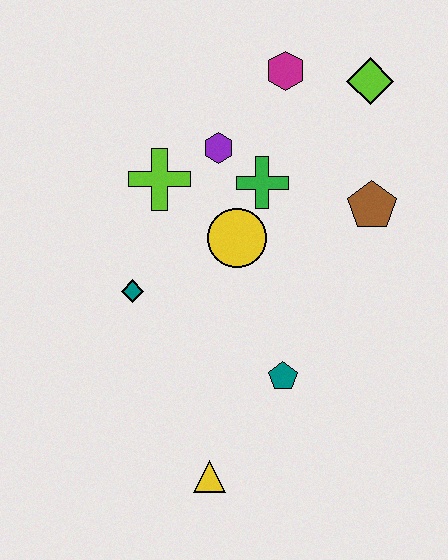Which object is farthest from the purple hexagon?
The yellow triangle is farthest from the purple hexagon.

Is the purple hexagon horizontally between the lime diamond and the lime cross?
Yes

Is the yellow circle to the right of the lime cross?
Yes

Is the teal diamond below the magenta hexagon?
Yes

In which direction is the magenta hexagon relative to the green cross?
The magenta hexagon is above the green cross.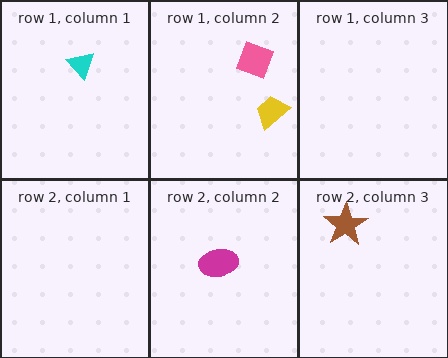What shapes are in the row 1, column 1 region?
The cyan triangle.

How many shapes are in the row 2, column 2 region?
1.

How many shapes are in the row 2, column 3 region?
1.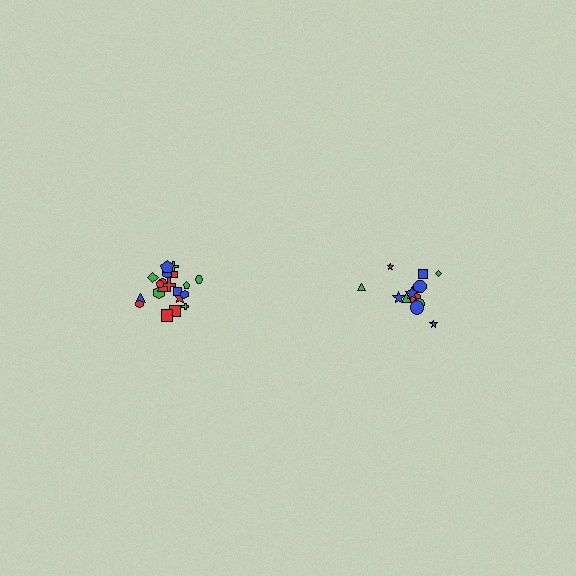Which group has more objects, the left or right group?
The left group.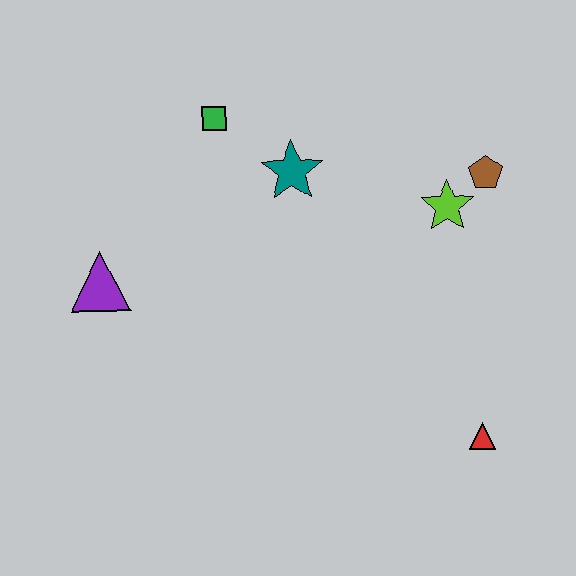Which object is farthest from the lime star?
The purple triangle is farthest from the lime star.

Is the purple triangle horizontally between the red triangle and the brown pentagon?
No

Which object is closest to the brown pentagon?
The lime star is closest to the brown pentagon.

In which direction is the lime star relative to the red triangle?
The lime star is above the red triangle.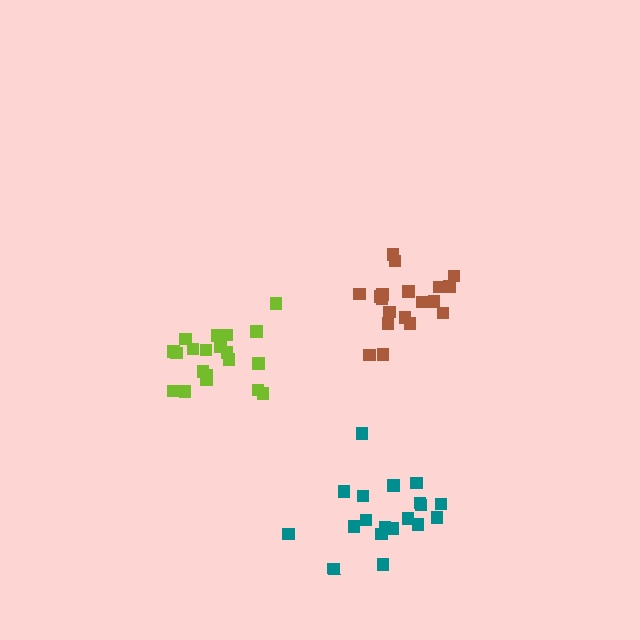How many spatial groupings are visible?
There are 3 spatial groupings.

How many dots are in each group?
Group 1: 19 dots, Group 2: 19 dots, Group 3: 21 dots (59 total).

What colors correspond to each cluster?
The clusters are colored: brown, teal, lime.